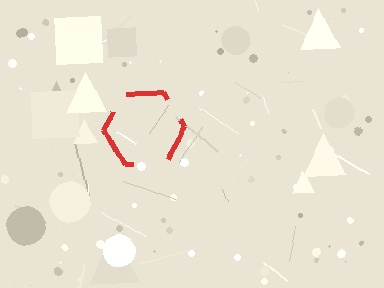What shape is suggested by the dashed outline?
The dashed outline suggests a hexagon.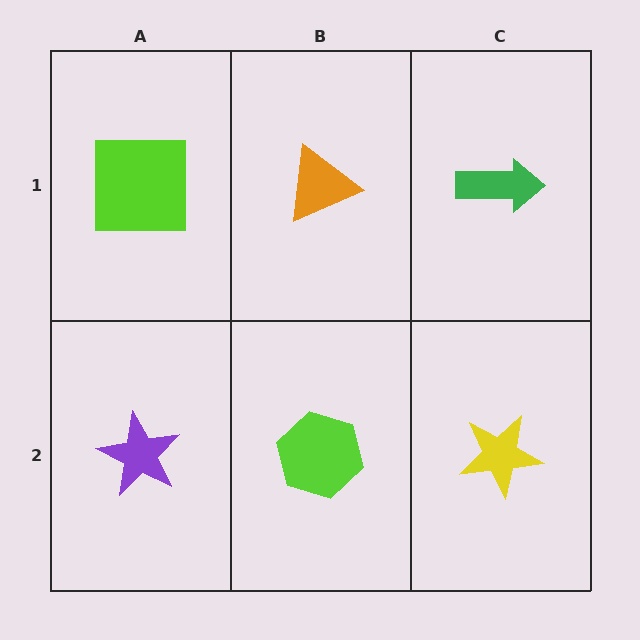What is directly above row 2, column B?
An orange triangle.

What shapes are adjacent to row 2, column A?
A lime square (row 1, column A), a lime hexagon (row 2, column B).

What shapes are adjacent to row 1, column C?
A yellow star (row 2, column C), an orange triangle (row 1, column B).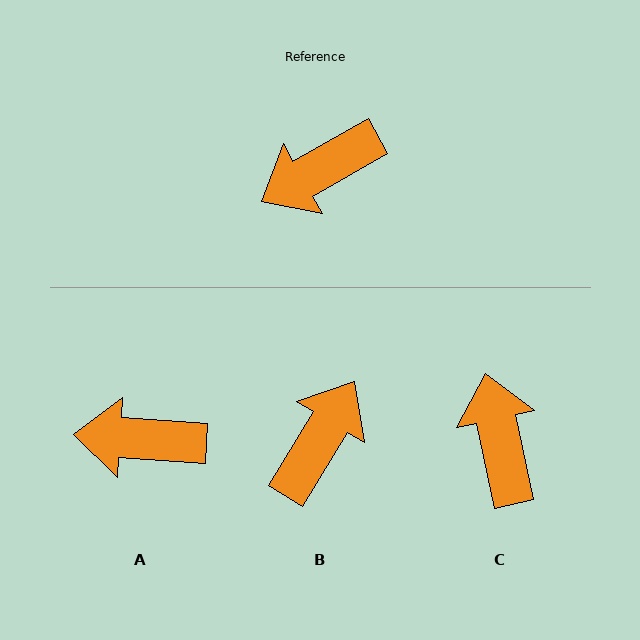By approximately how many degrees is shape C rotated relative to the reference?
Approximately 107 degrees clockwise.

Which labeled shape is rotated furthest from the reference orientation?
B, about 150 degrees away.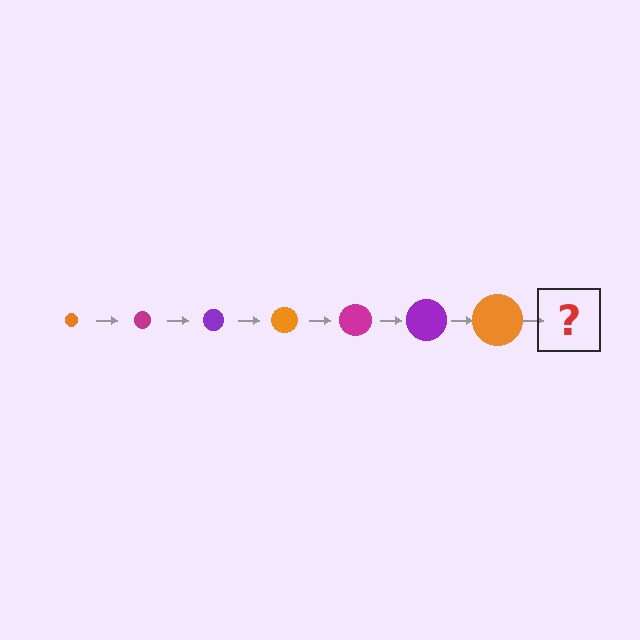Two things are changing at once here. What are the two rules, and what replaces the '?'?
The two rules are that the circle grows larger each step and the color cycles through orange, magenta, and purple. The '?' should be a magenta circle, larger than the previous one.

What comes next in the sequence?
The next element should be a magenta circle, larger than the previous one.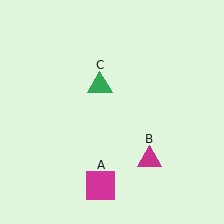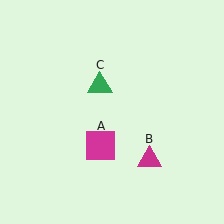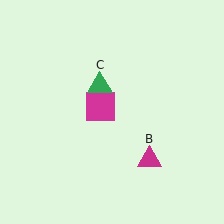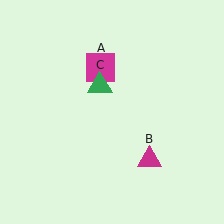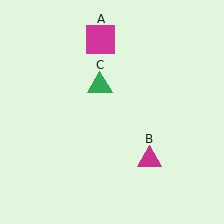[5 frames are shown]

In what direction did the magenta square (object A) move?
The magenta square (object A) moved up.